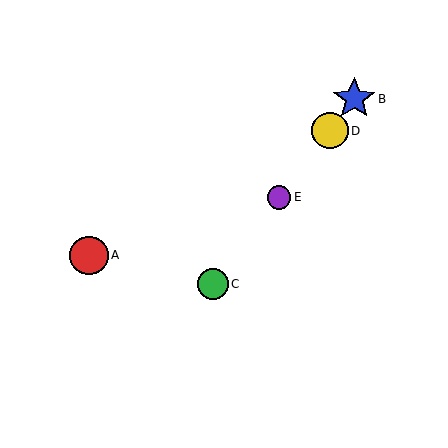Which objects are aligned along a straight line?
Objects B, C, D, E are aligned along a straight line.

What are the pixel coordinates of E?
Object E is at (279, 197).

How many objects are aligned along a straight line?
4 objects (B, C, D, E) are aligned along a straight line.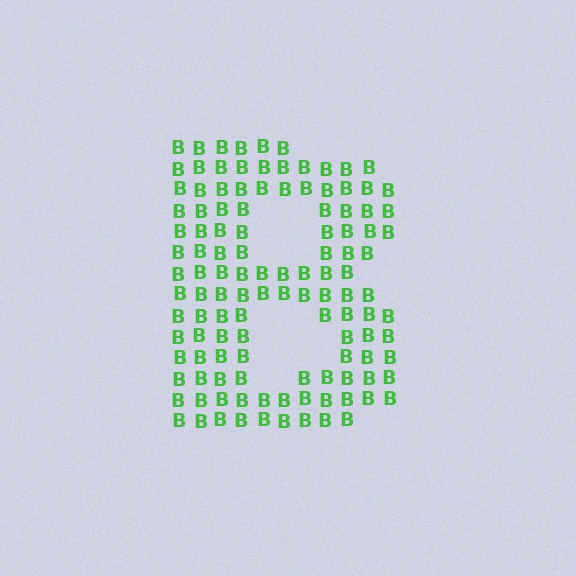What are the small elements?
The small elements are letter B's.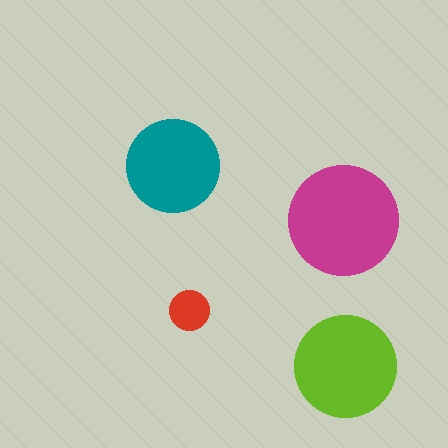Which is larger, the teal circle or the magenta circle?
The magenta one.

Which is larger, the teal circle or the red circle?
The teal one.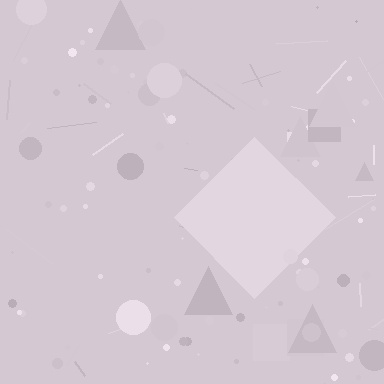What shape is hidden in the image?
A diamond is hidden in the image.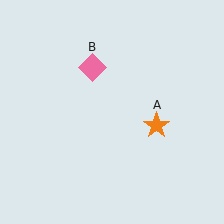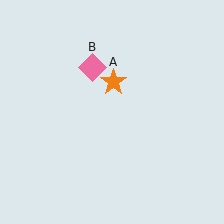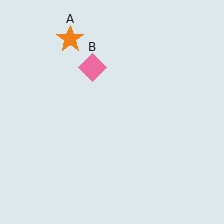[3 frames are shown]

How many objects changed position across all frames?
1 object changed position: orange star (object A).